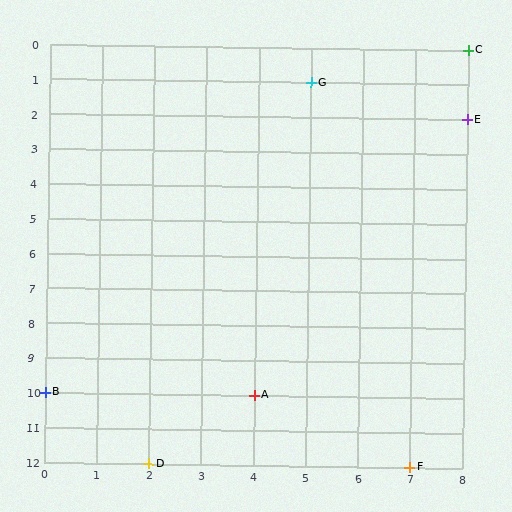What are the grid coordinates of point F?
Point F is at grid coordinates (7, 12).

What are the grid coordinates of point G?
Point G is at grid coordinates (5, 1).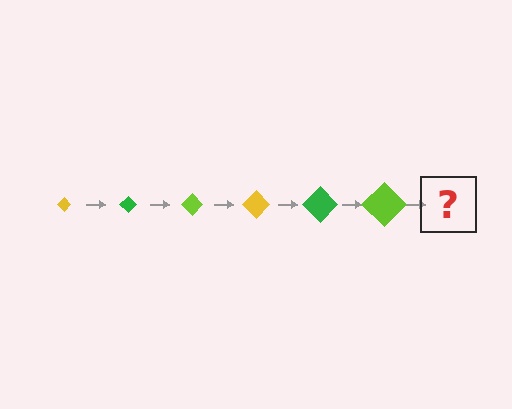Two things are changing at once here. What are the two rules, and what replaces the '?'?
The two rules are that the diamond grows larger each step and the color cycles through yellow, green, and lime. The '?' should be a yellow diamond, larger than the previous one.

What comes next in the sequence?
The next element should be a yellow diamond, larger than the previous one.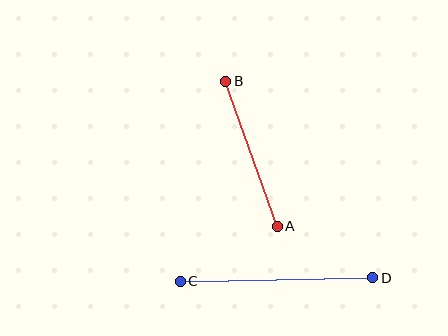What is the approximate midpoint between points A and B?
The midpoint is at approximately (252, 154) pixels.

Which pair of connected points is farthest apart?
Points C and D are farthest apart.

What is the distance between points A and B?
The distance is approximately 153 pixels.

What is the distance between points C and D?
The distance is approximately 192 pixels.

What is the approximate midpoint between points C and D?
The midpoint is at approximately (276, 280) pixels.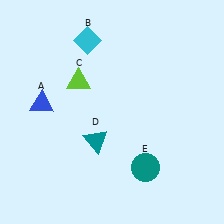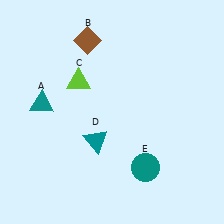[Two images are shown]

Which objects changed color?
A changed from blue to teal. B changed from cyan to brown.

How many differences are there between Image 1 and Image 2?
There are 2 differences between the two images.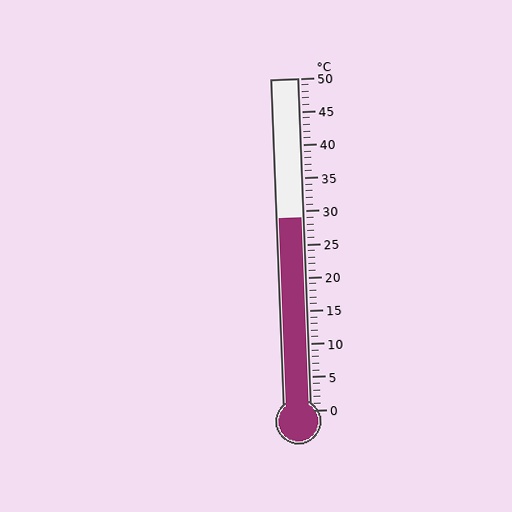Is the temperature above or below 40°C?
The temperature is below 40°C.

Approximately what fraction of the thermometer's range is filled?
The thermometer is filled to approximately 60% of its range.